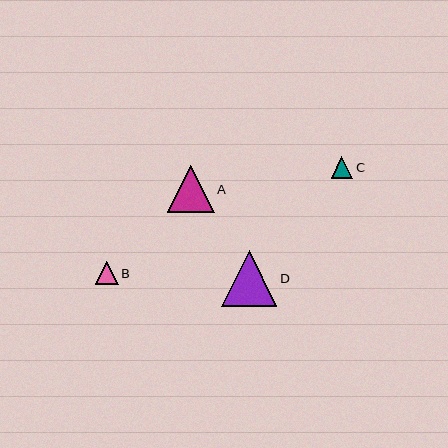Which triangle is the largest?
Triangle D is the largest with a size of approximately 56 pixels.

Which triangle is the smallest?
Triangle C is the smallest with a size of approximately 21 pixels.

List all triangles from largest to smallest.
From largest to smallest: D, A, B, C.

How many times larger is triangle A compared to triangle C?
Triangle A is approximately 2.2 times the size of triangle C.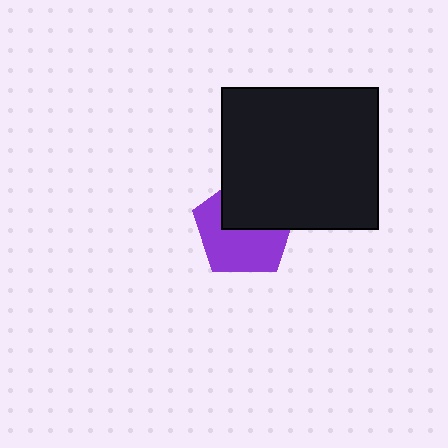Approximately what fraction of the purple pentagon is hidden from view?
Roughly 43% of the purple pentagon is hidden behind the black rectangle.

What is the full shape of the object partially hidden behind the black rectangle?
The partially hidden object is a purple pentagon.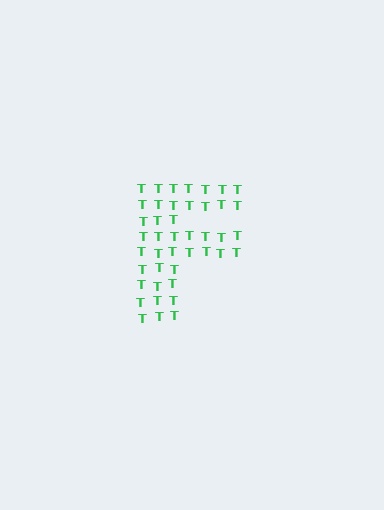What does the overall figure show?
The overall figure shows the letter F.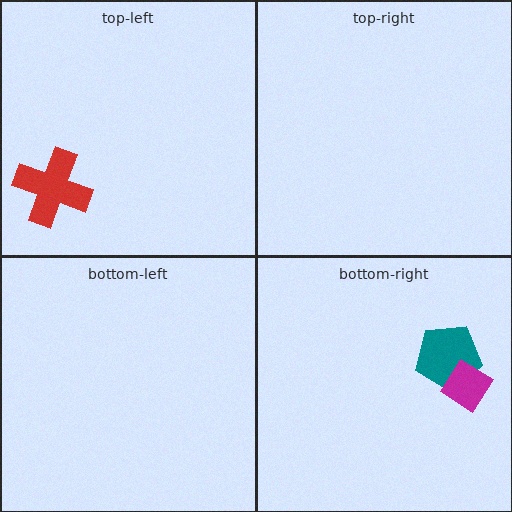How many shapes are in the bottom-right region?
2.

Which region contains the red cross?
The top-left region.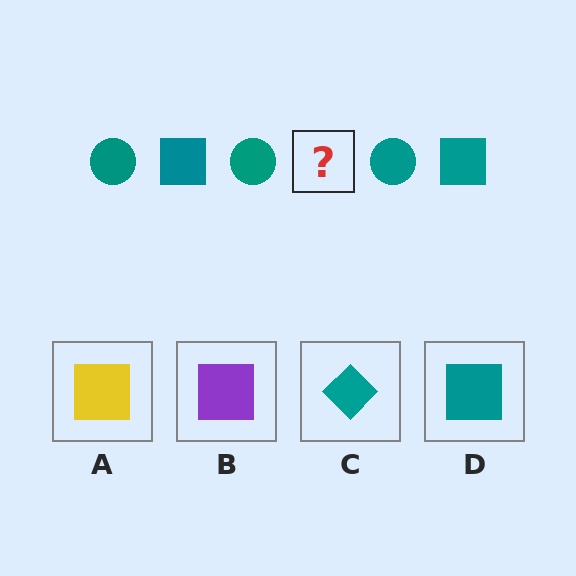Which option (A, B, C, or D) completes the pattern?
D.